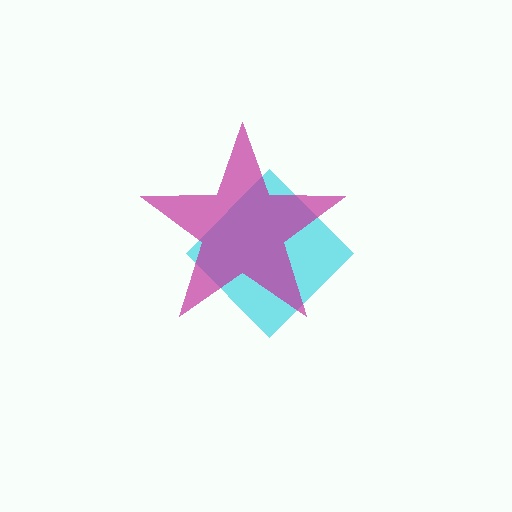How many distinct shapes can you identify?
There are 2 distinct shapes: a cyan diamond, a magenta star.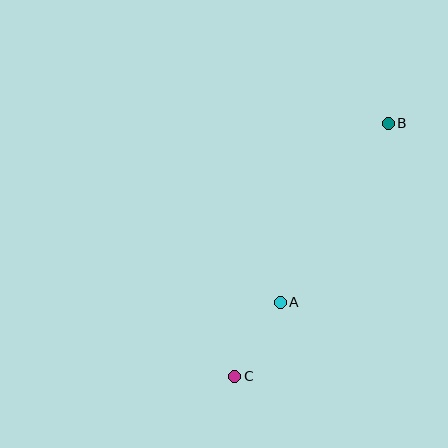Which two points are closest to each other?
Points A and C are closest to each other.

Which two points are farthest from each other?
Points B and C are farthest from each other.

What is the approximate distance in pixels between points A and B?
The distance between A and B is approximately 209 pixels.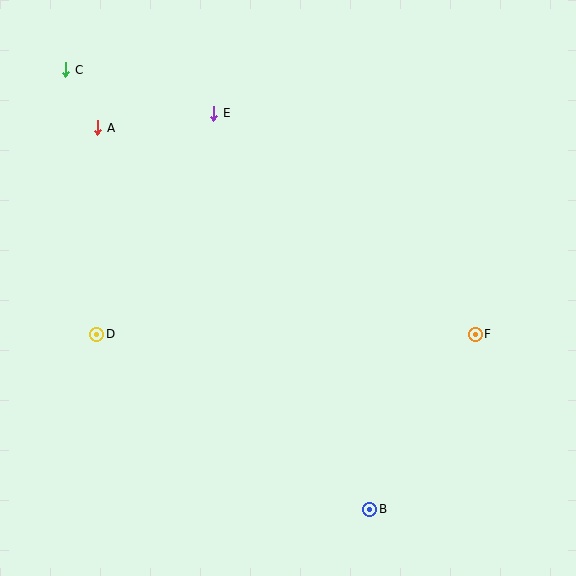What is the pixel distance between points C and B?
The distance between C and B is 534 pixels.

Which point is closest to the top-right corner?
Point F is closest to the top-right corner.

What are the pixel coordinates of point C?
Point C is at (66, 70).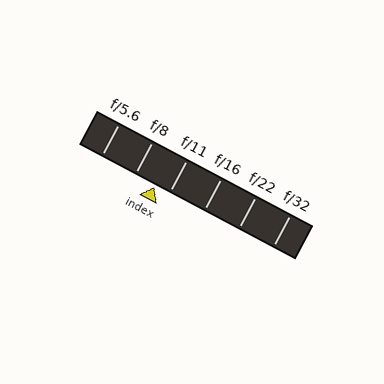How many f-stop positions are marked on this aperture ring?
There are 6 f-stop positions marked.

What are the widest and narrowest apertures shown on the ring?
The widest aperture shown is f/5.6 and the narrowest is f/32.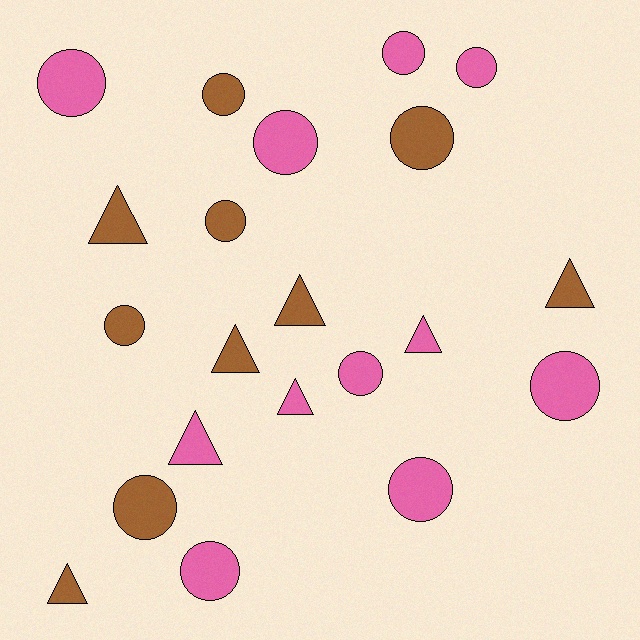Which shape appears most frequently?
Circle, with 13 objects.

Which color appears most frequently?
Pink, with 11 objects.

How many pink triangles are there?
There are 3 pink triangles.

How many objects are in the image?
There are 21 objects.